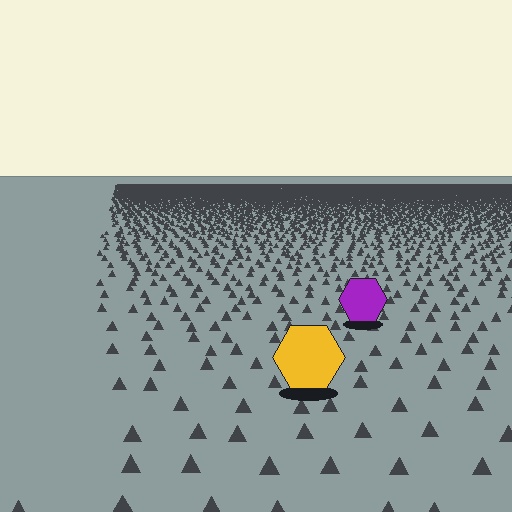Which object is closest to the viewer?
The yellow hexagon is closest. The texture marks near it are larger and more spread out.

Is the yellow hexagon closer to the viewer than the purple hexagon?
Yes. The yellow hexagon is closer — you can tell from the texture gradient: the ground texture is coarser near it.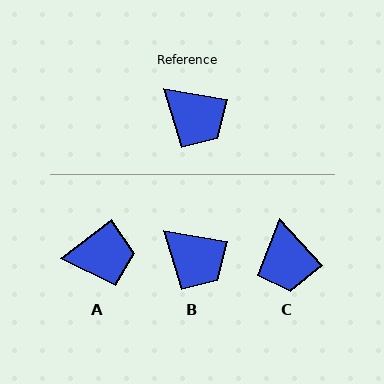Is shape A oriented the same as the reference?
No, it is off by about 47 degrees.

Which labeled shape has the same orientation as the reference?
B.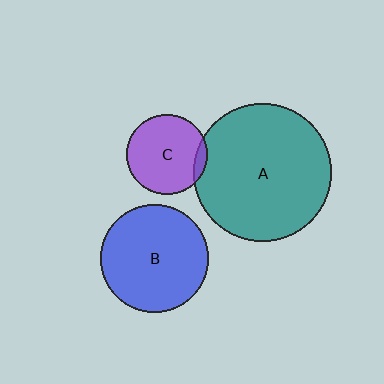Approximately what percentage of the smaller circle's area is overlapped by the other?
Approximately 5%.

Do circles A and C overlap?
Yes.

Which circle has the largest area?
Circle A (teal).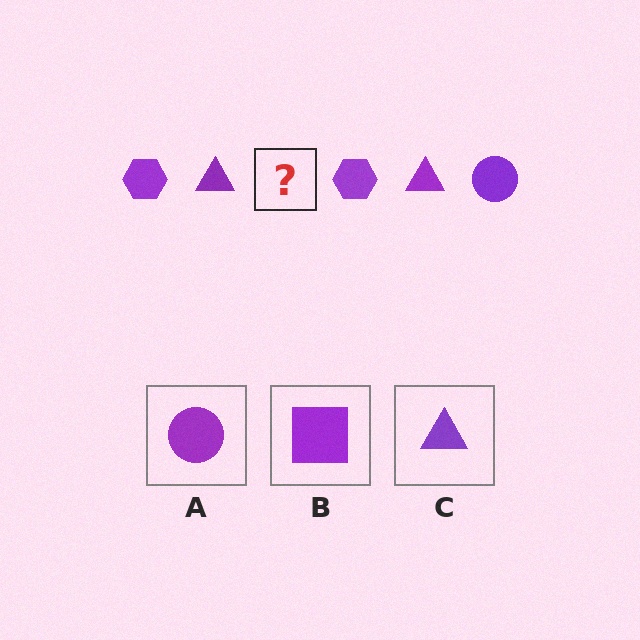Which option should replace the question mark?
Option A.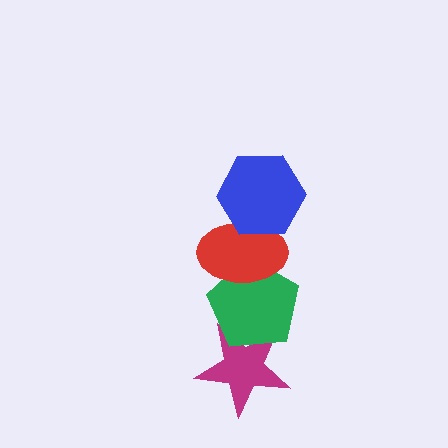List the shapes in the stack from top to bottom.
From top to bottom: the blue hexagon, the red ellipse, the green pentagon, the magenta star.